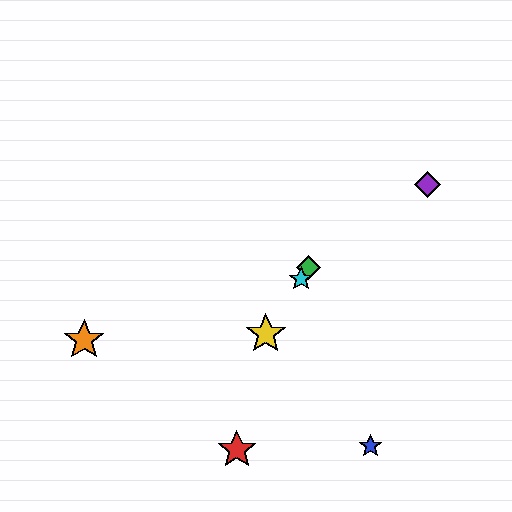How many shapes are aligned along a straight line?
3 shapes (the green diamond, the yellow star, the cyan star) are aligned along a straight line.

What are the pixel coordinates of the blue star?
The blue star is at (371, 446).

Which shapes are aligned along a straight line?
The green diamond, the yellow star, the cyan star are aligned along a straight line.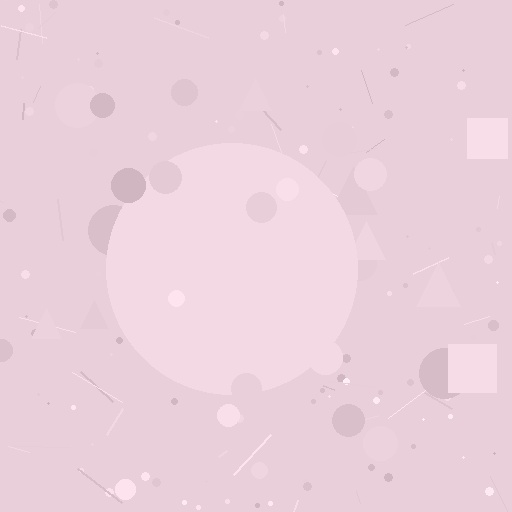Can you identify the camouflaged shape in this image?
The camouflaged shape is a circle.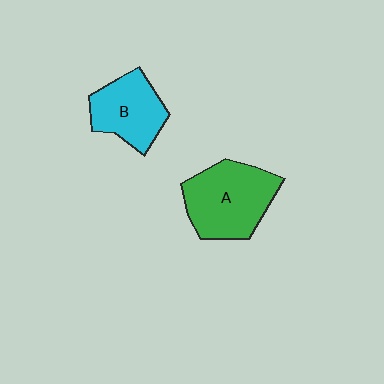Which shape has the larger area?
Shape A (green).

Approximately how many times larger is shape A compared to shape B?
Approximately 1.3 times.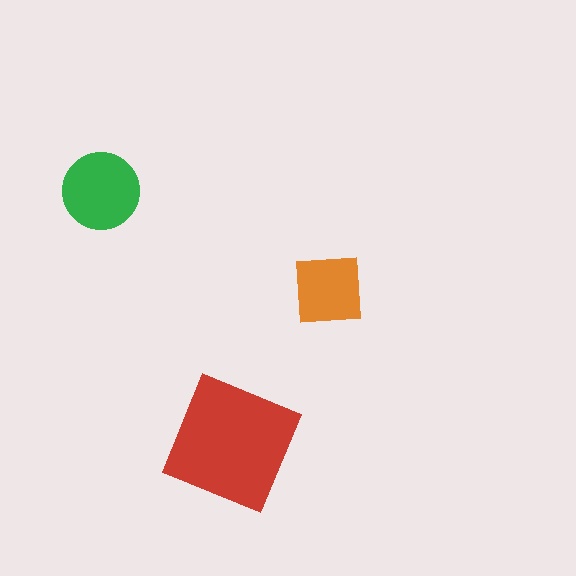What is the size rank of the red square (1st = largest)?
1st.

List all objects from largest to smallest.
The red square, the green circle, the orange square.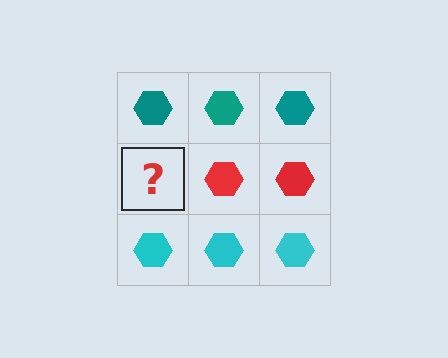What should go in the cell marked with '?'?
The missing cell should contain a red hexagon.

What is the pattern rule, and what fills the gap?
The rule is that each row has a consistent color. The gap should be filled with a red hexagon.